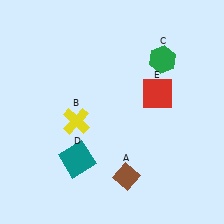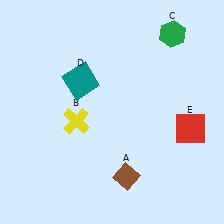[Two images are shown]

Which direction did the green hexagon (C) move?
The green hexagon (C) moved up.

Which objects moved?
The objects that moved are: the green hexagon (C), the teal square (D), the red square (E).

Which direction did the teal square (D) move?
The teal square (D) moved up.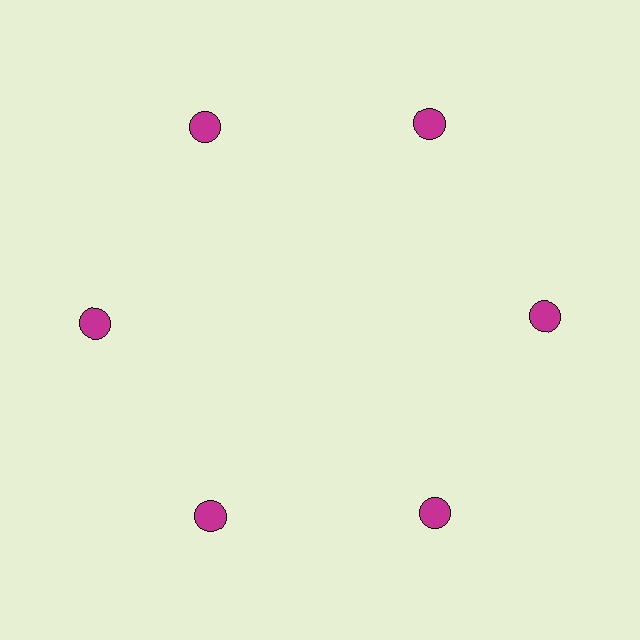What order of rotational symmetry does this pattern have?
This pattern has 6-fold rotational symmetry.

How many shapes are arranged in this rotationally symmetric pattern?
There are 6 shapes, arranged in 6 groups of 1.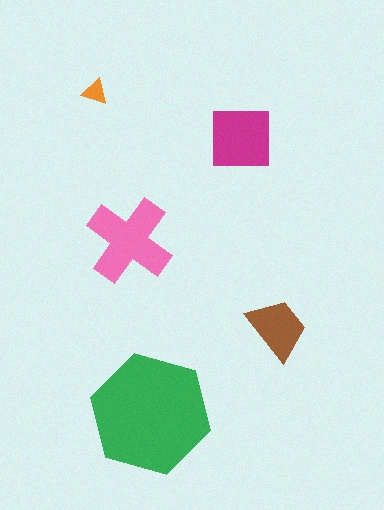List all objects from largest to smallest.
The green hexagon, the pink cross, the magenta square, the brown trapezoid, the orange triangle.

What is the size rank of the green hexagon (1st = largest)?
1st.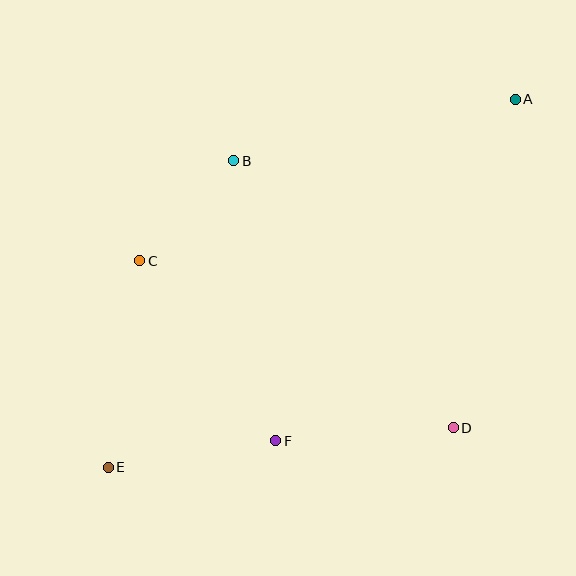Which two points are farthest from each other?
Points A and E are farthest from each other.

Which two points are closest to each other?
Points B and C are closest to each other.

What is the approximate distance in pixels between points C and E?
The distance between C and E is approximately 209 pixels.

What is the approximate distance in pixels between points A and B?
The distance between A and B is approximately 288 pixels.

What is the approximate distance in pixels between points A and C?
The distance between A and C is approximately 409 pixels.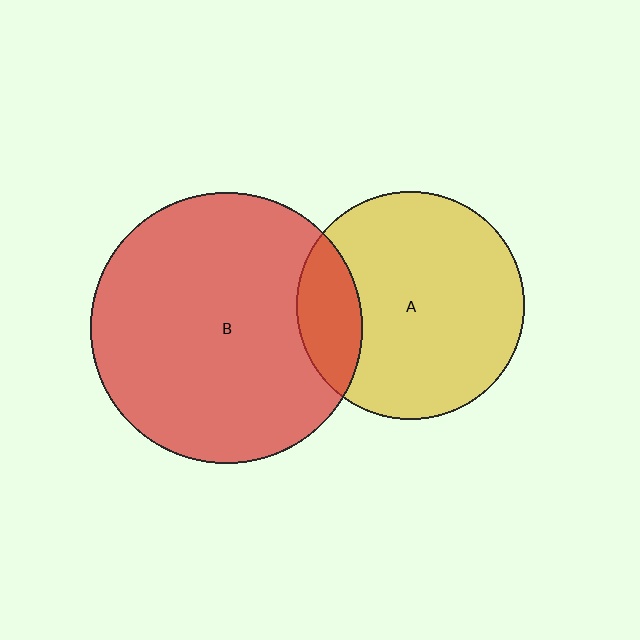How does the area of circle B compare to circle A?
Approximately 1.4 times.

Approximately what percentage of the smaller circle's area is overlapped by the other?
Approximately 20%.